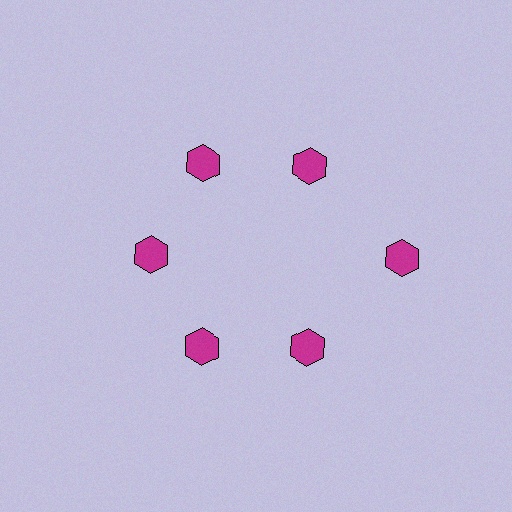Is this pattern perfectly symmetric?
No. The 6 magenta hexagons are arranged in a ring, but one element near the 3 o'clock position is pushed outward from the center, breaking the 6-fold rotational symmetry.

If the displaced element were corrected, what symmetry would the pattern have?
It would have 6-fold rotational symmetry — the pattern would map onto itself every 60 degrees.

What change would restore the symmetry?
The symmetry would be restored by moving it inward, back onto the ring so that all 6 hexagons sit at equal angles and equal distance from the center.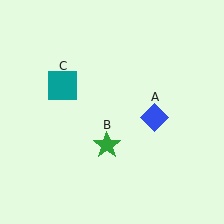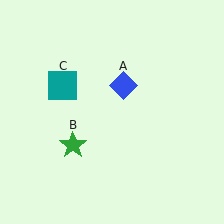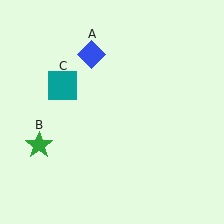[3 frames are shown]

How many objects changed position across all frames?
2 objects changed position: blue diamond (object A), green star (object B).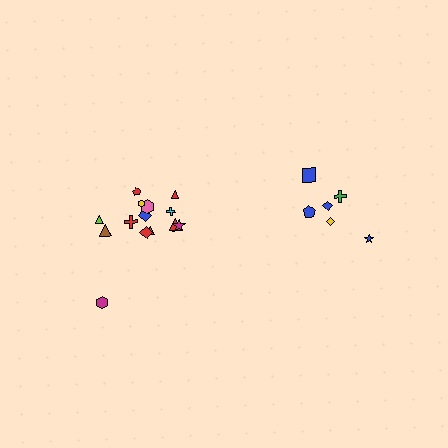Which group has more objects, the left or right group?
The left group.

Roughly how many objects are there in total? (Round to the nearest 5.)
Roughly 20 objects in total.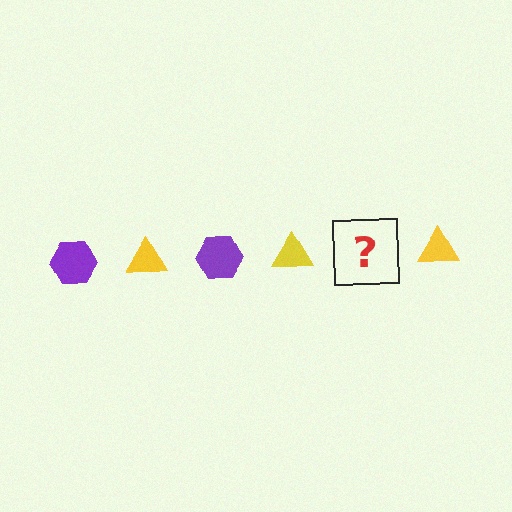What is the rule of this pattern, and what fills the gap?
The rule is that the pattern alternates between purple hexagon and yellow triangle. The gap should be filled with a purple hexagon.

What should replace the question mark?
The question mark should be replaced with a purple hexagon.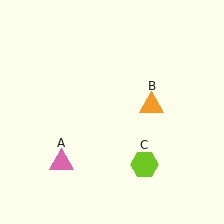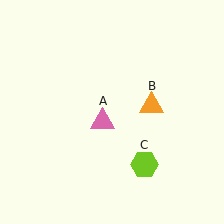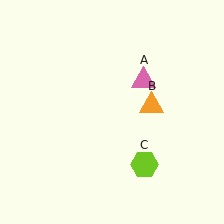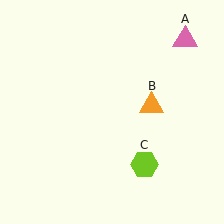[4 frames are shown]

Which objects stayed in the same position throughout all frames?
Orange triangle (object B) and lime hexagon (object C) remained stationary.